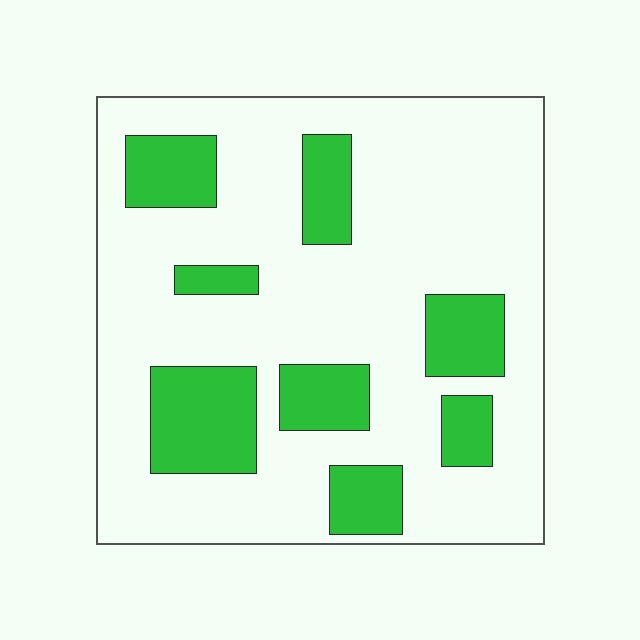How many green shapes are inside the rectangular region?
8.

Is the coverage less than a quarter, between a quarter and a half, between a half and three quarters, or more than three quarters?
Less than a quarter.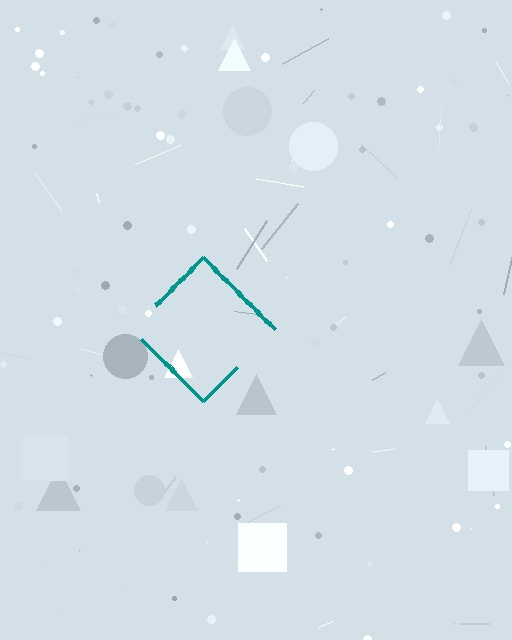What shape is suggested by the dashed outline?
The dashed outline suggests a diamond.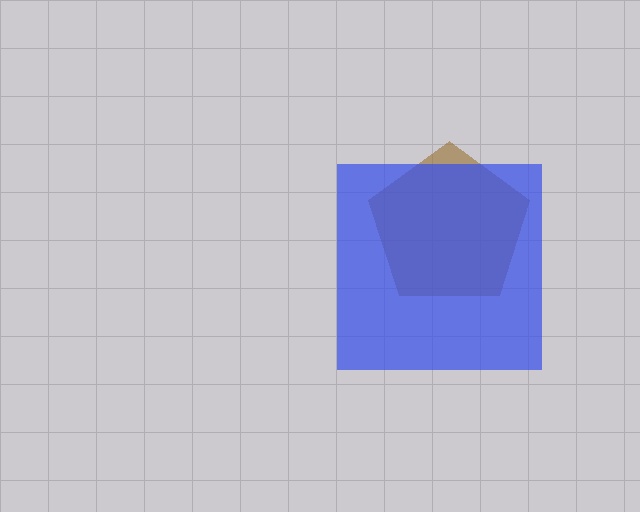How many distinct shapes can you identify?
There are 2 distinct shapes: a brown pentagon, a blue square.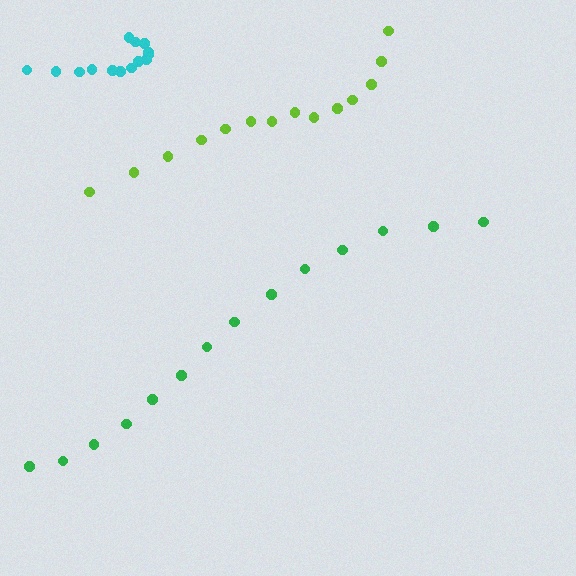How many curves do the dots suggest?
There are 3 distinct paths.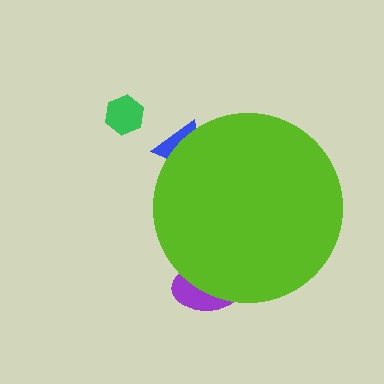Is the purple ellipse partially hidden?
Yes, the purple ellipse is partially hidden behind the lime circle.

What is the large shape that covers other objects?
A lime circle.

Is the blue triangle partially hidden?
Yes, the blue triangle is partially hidden behind the lime circle.